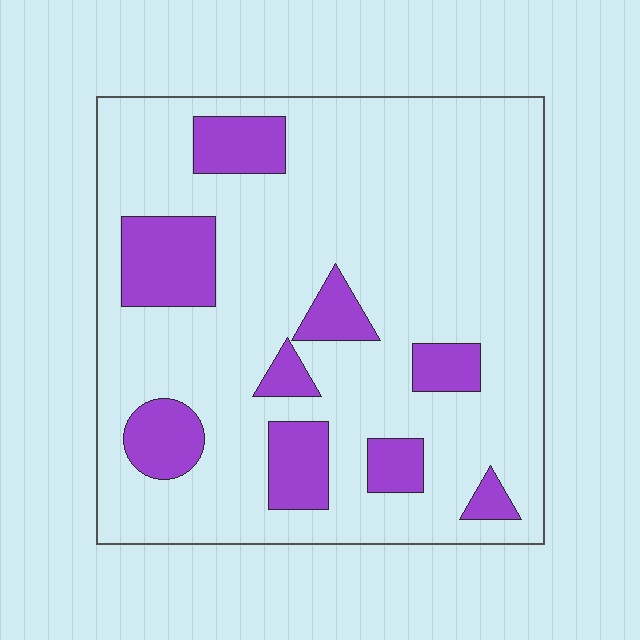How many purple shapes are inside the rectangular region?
9.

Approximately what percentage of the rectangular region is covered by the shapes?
Approximately 20%.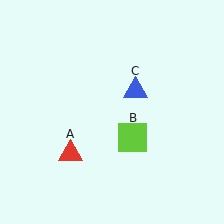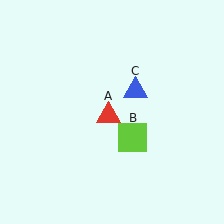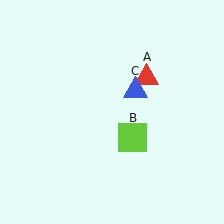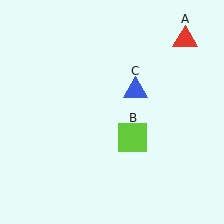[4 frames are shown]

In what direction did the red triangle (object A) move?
The red triangle (object A) moved up and to the right.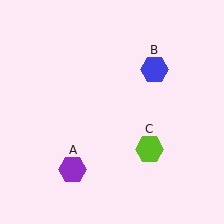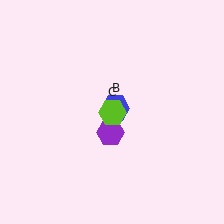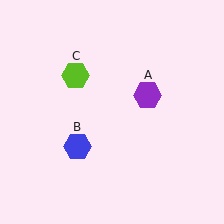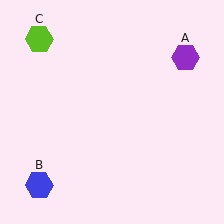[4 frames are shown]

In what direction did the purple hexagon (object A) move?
The purple hexagon (object A) moved up and to the right.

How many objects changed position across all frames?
3 objects changed position: purple hexagon (object A), blue hexagon (object B), lime hexagon (object C).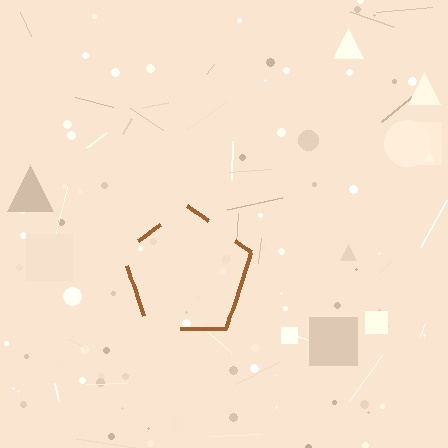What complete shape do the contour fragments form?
The contour fragments form a pentagon.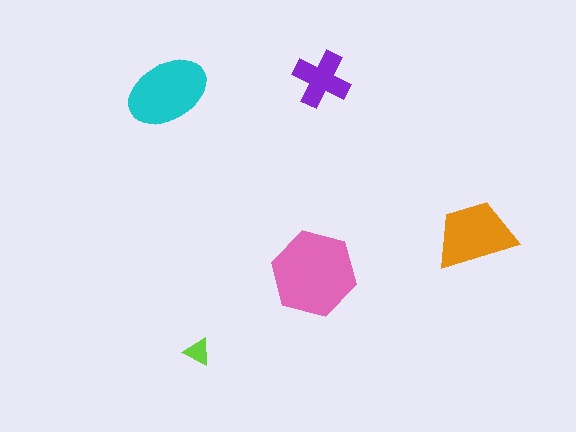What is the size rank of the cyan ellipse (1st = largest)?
2nd.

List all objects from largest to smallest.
The pink hexagon, the cyan ellipse, the orange trapezoid, the purple cross, the lime triangle.